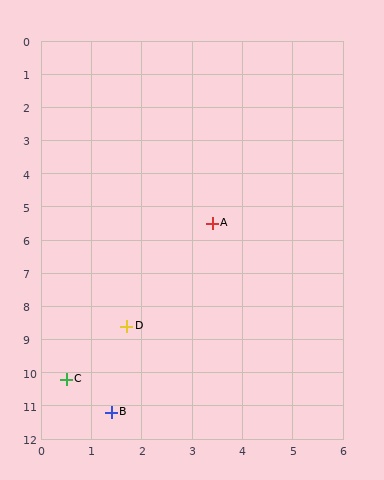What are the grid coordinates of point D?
Point D is at approximately (1.7, 8.6).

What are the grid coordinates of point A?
Point A is at approximately (3.4, 5.5).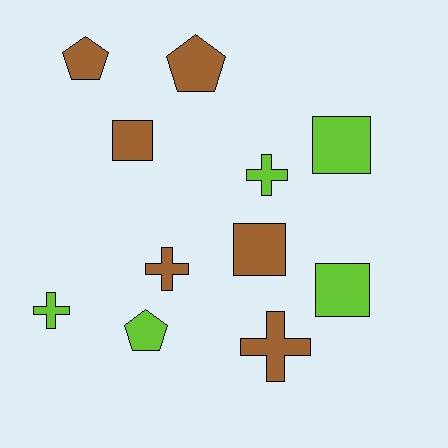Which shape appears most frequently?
Cross, with 4 objects.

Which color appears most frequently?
Brown, with 6 objects.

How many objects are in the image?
There are 11 objects.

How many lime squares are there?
There are 2 lime squares.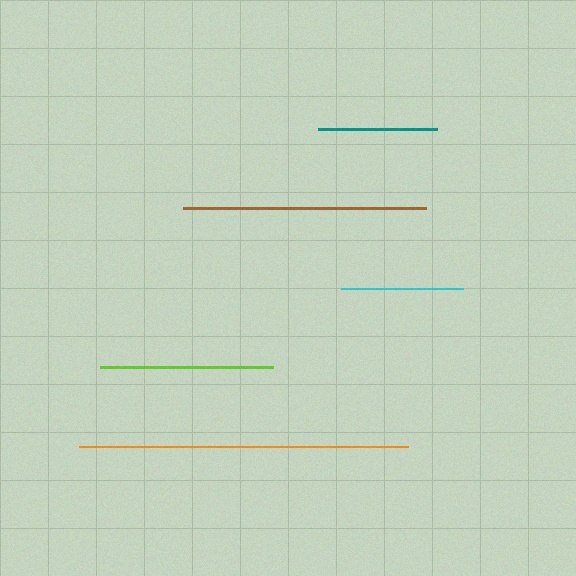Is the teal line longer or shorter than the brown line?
The brown line is longer than the teal line.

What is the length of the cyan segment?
The cyan segment is approximately 121 pixels long.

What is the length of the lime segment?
The lime segment is approximately 173 pixels long.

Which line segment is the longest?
The orange line is the longest at approximately 329 pixels.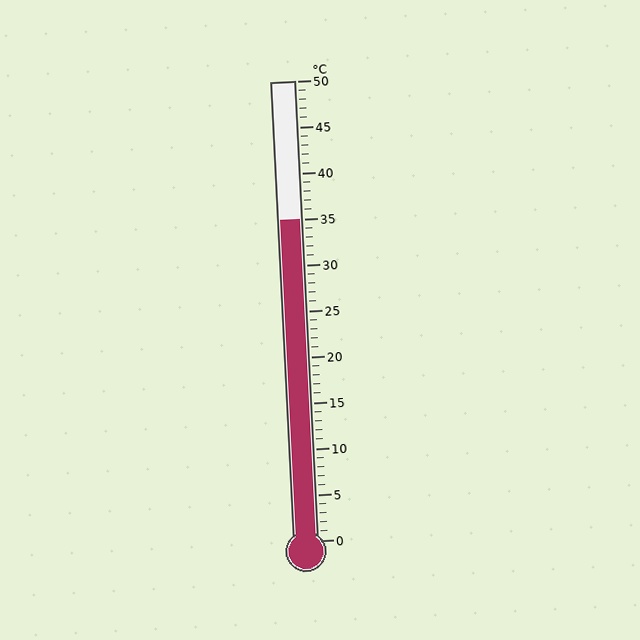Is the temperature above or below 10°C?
The temperature is above 10°C.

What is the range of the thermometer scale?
The thermometer scale ranges from 0°C to 50°C.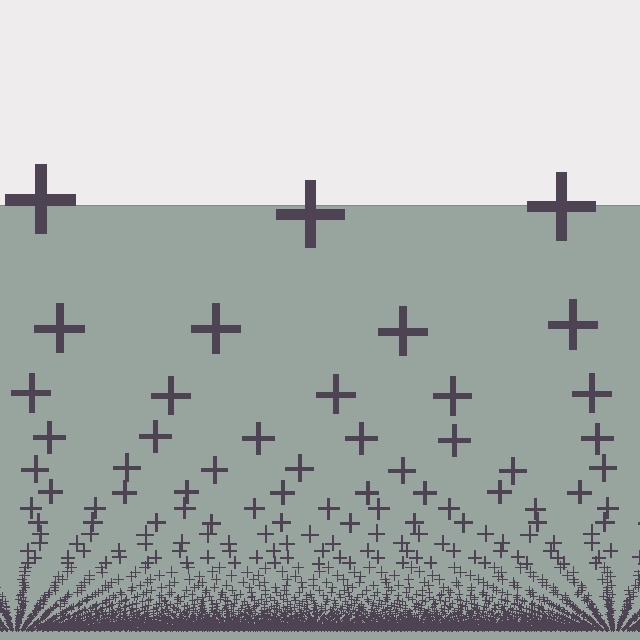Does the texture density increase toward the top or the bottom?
Density increases toward the bottom.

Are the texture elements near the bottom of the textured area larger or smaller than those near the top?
Smaller. The gradient is inverted — elements near the bottom are smaller and denser.